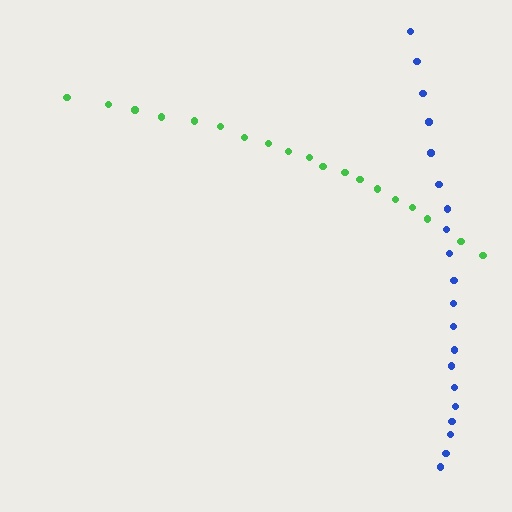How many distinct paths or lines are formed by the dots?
There are 2 distinct paths.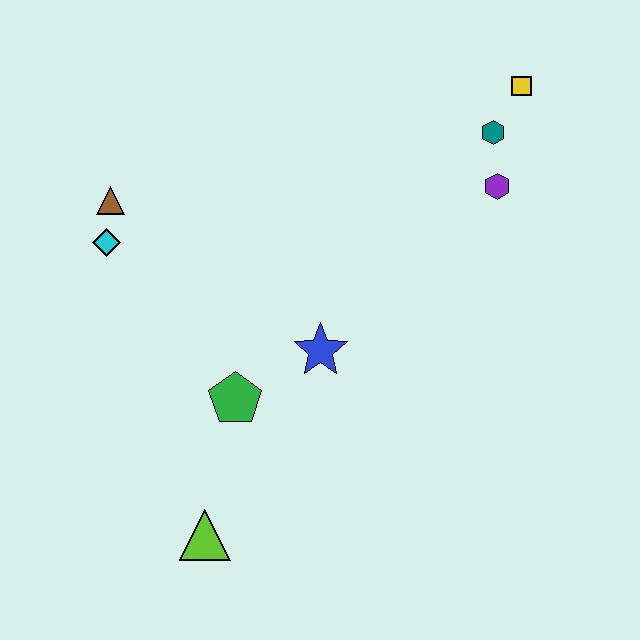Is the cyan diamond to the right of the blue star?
No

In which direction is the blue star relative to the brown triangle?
The blue star is to the right of the brown triangle.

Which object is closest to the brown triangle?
The cyan diamond is closest to the brown triangle.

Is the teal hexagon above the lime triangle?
Yes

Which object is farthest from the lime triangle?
The yellow square is farthest from the lime triangle.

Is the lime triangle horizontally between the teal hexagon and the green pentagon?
No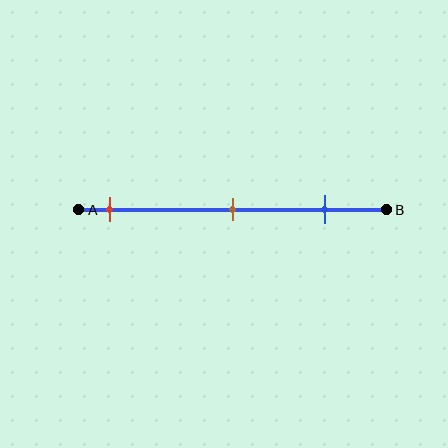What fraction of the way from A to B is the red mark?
The red mark is approximately 10% (0.1) of the way from A to B.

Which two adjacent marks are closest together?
The brown and blue marks are the closest adjacent pair.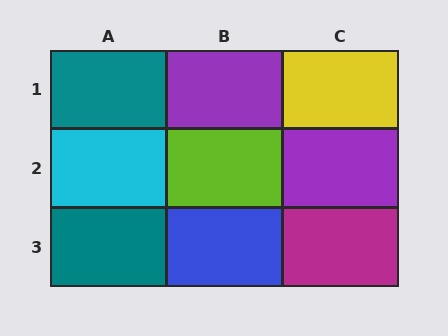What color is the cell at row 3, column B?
Blue.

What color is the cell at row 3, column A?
Teal.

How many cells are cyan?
1 cell is cyan.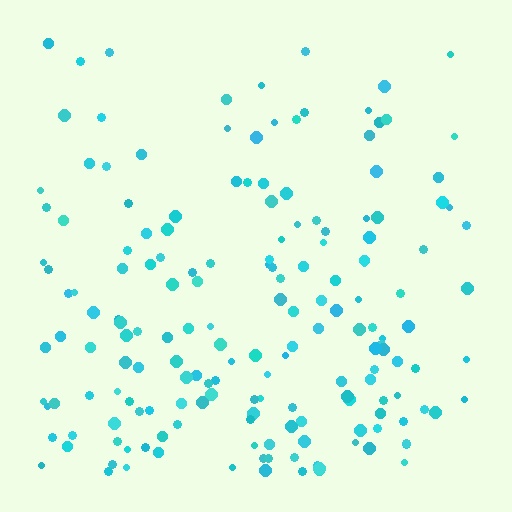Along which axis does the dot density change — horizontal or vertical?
Vertical.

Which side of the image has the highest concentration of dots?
The bottom.